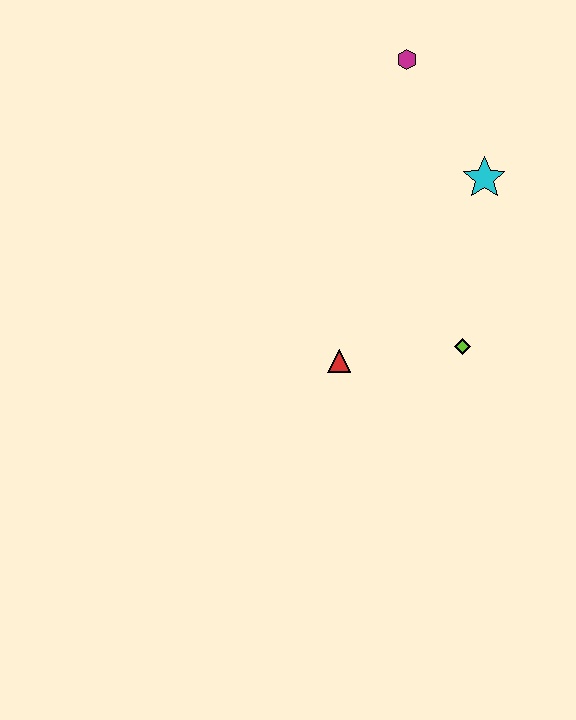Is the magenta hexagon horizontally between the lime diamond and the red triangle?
Yes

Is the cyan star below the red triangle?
No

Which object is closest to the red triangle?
The lime diamond is closest to the red triangle.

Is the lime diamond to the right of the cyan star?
No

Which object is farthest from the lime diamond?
The magenta hexagon is farthest from the lime diamond.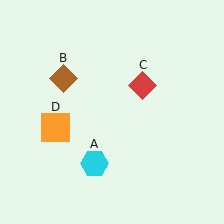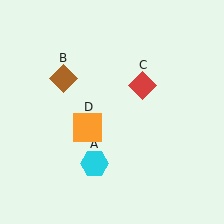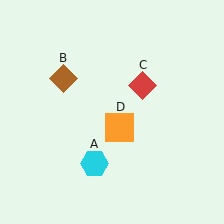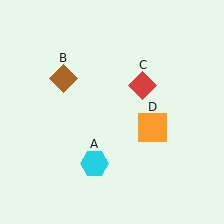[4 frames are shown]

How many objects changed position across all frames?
1 object changed position: orange square (object D).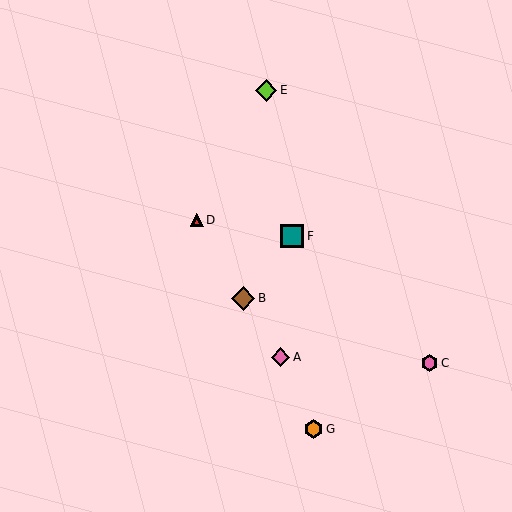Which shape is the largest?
The teal square (labeled F) is the largest.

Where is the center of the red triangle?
The center of the red triangle is at (197, 220).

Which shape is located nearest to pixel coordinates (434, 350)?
The pink hexagon (labeled C) at (430, 363) is nearest to that location.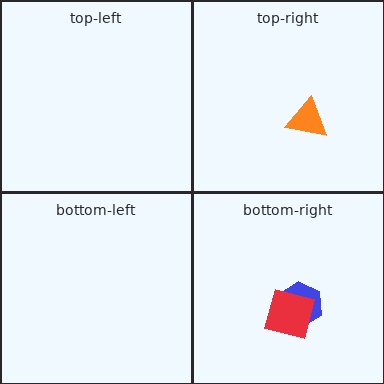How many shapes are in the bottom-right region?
2.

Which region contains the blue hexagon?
The bottom-right region.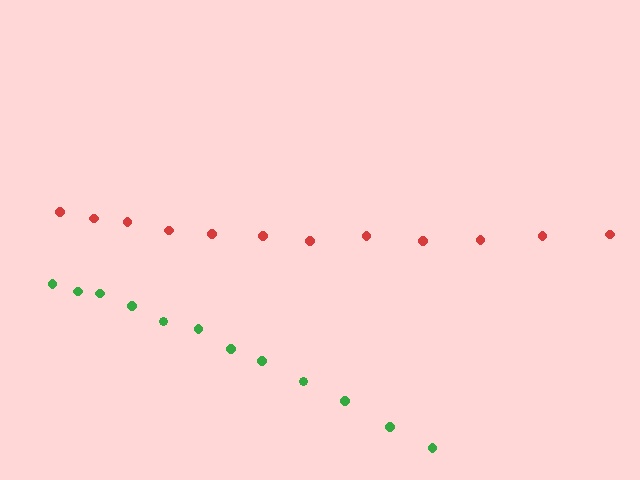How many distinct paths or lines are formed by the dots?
There are 2 distinct paths.